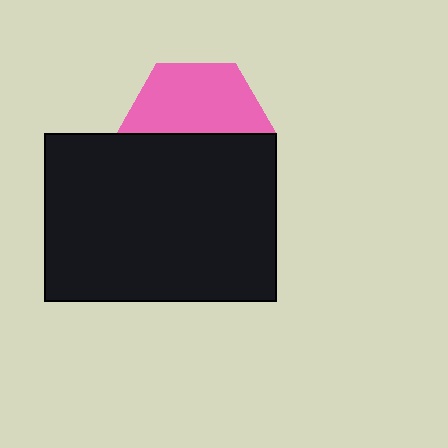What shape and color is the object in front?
The object in front is a black rectangle.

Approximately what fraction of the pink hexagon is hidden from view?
Roughly 49% of the pink hexagon is hidden behind the black rectangle.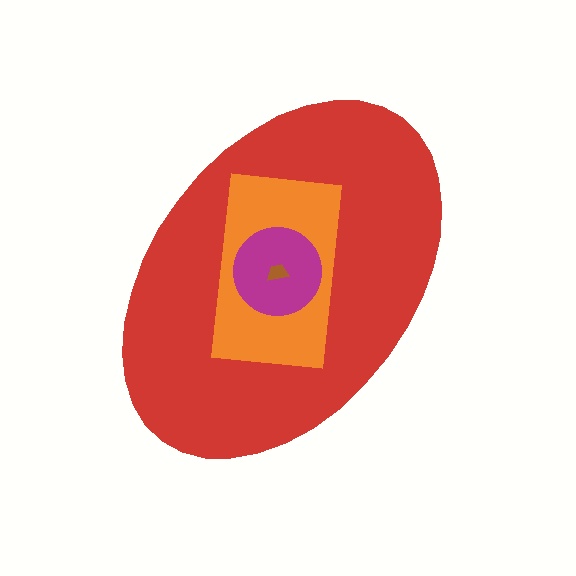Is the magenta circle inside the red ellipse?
Yes.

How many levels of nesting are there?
4.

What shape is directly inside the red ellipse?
The orange rectangle.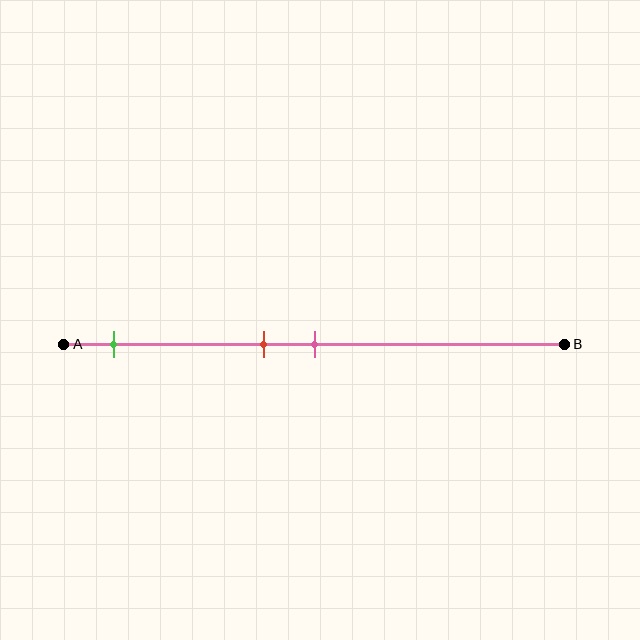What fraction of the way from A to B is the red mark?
The red mark is approximately 40% (0.4) of the way from A to B.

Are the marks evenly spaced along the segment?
No, the marks are not evenly spaced.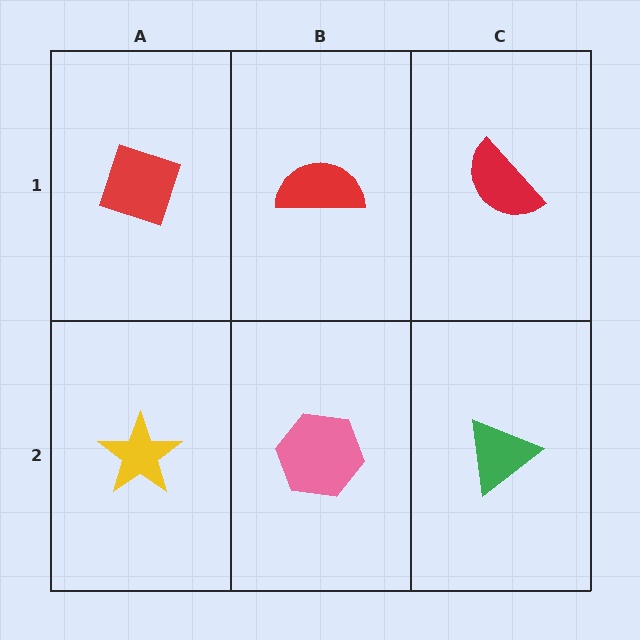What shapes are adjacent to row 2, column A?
A red diamond (row 1, column A), a pink hexagon (row 2, column B).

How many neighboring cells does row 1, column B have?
3.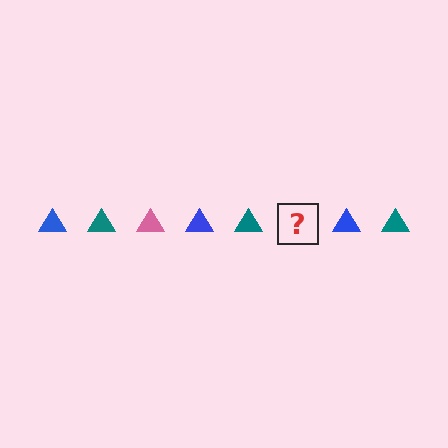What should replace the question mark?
The question mark should be replaced with a pink triangle.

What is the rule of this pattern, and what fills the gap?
The rule is that the pattern cycles through blue, teal, pink triangles. The gap should be filled with a pink triangle.